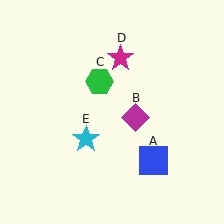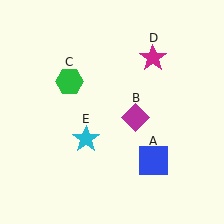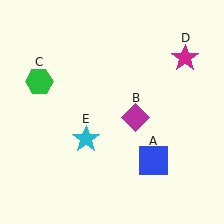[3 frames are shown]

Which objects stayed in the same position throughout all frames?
Blue square (object A) and magenta diamond (object B) and cyan star (object E) remained stationary.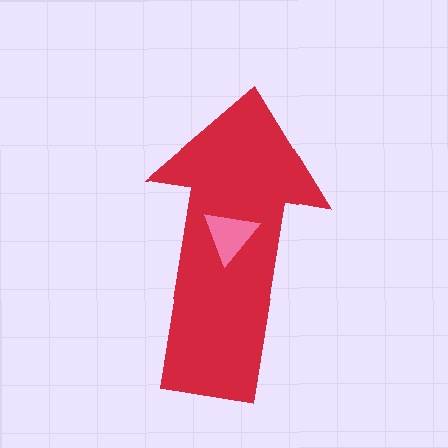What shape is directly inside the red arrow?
The pink triangle.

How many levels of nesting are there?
2.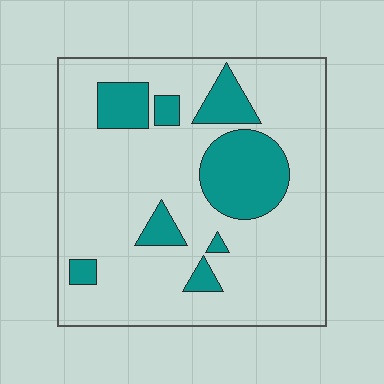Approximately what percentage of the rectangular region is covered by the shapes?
Approximately 20%.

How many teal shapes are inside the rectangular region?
8.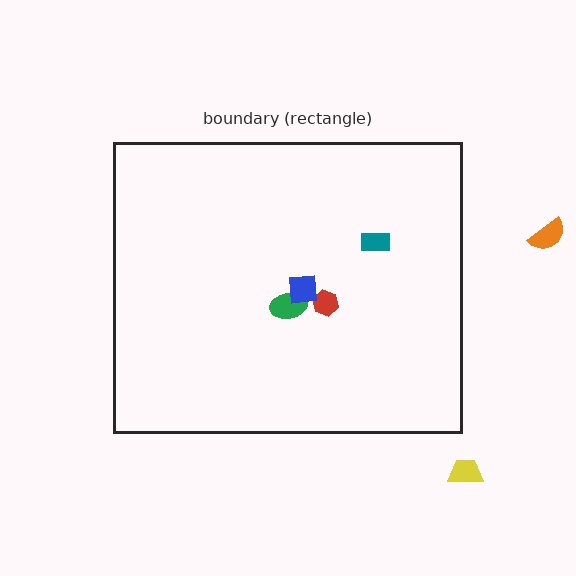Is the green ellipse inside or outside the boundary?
Inside.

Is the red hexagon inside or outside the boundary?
Inside.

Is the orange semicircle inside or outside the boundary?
Outside.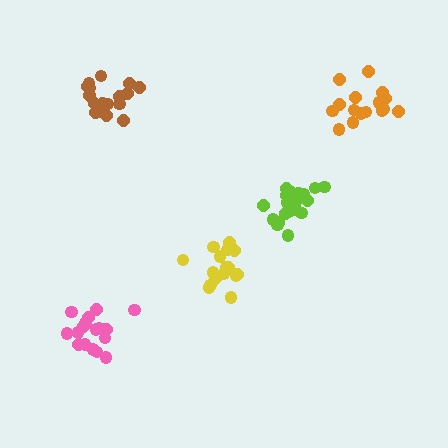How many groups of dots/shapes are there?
There are 5 groups.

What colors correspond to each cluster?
The clusters are colored: yellow, lime, brown, pink, orange.